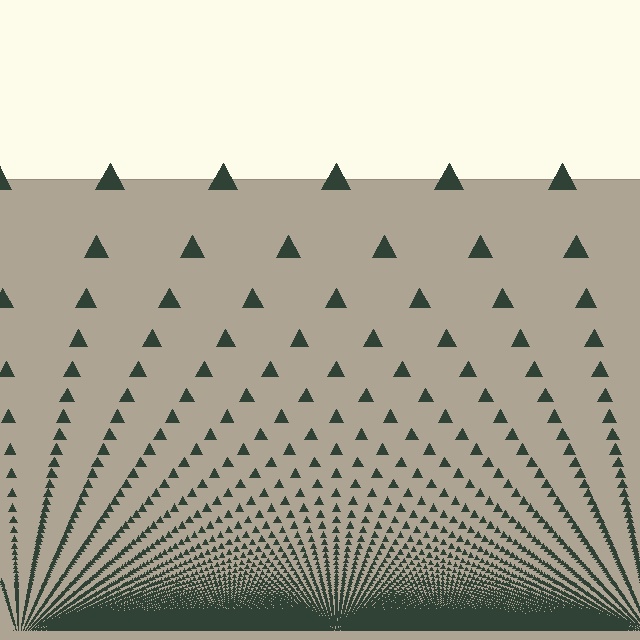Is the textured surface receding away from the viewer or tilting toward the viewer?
The surface appears to tilt toward the viewer. Texture elements get larger and sparser toward the top.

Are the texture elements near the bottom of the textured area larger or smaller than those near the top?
Smaller. The gradient is inverted — elements near the bottom are smaller and denser.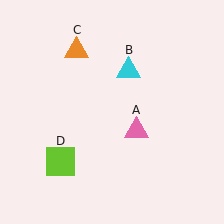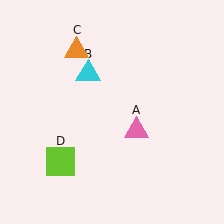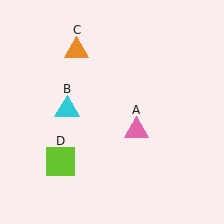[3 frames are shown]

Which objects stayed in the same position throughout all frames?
Pink triangle (object A) and orange triangle (object C) and lime square (object D) remained stationary.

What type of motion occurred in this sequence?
The cyan triangle (object B) rotated counterclockwise around the center of the scene.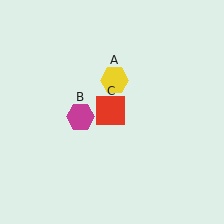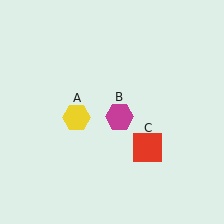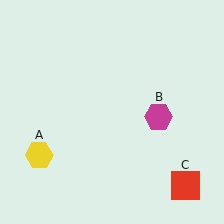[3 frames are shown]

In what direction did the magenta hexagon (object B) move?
The magenta hexagon (object B) moved right.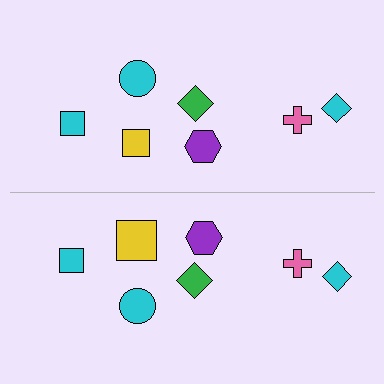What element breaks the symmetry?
The yellow square on the bottom side has a different size than its mirror counterpart.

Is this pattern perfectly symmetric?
No, the pattern is not perfectly symmetric. The yellow square on the bottom side has a different size than its mirror counterpart.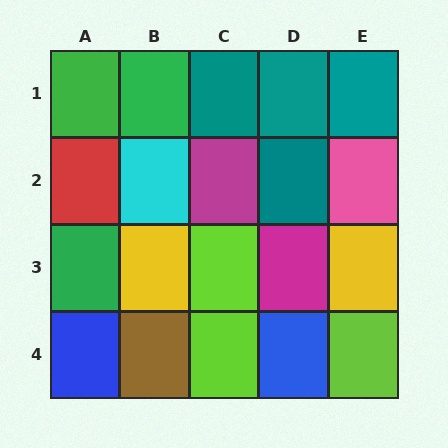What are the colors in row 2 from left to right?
Red, cyan, magenta, teal, pink.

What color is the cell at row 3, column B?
Yellow.